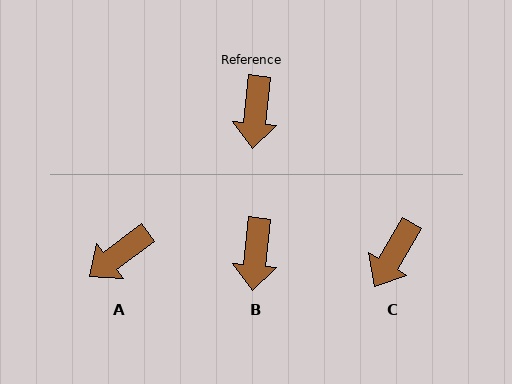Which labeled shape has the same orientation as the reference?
B.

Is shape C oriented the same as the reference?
No, it is off by about 24 degrees.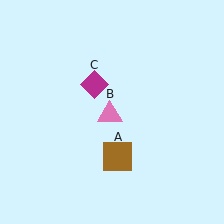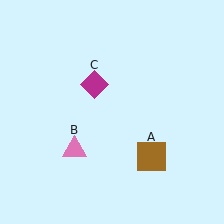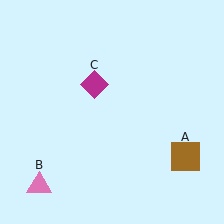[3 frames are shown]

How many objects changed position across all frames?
2 objects changed position: brown square (object A), pink triangle (object B).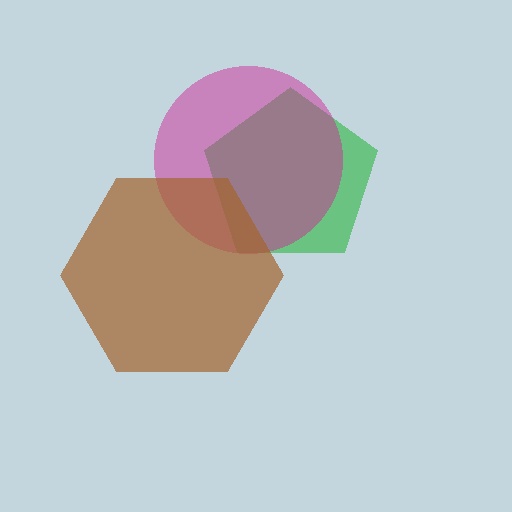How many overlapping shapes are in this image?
There are 3 overlapping shapes in the image.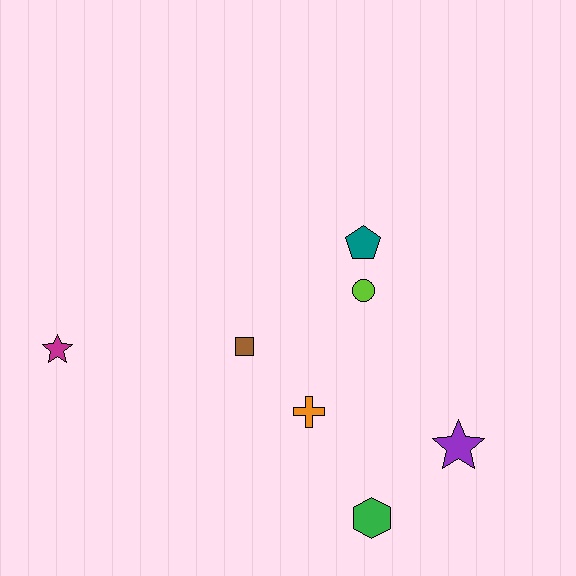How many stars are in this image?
There are 2 stars.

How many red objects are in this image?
There are no red objects.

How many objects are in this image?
There are 7 objects.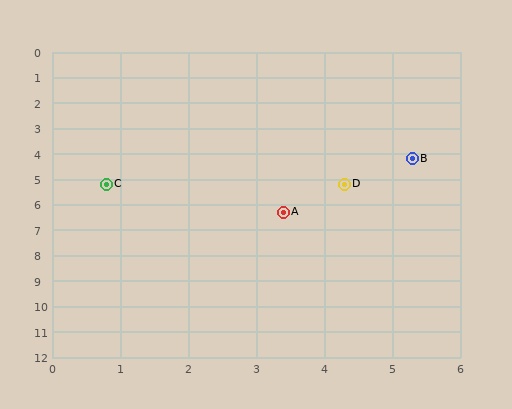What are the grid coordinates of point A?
Point A is at approximately (3.4, 6.3).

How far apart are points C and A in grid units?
Points C and A are about 2.8 grid units apart.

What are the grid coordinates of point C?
Point C is at approximately (0.8, 5.2).